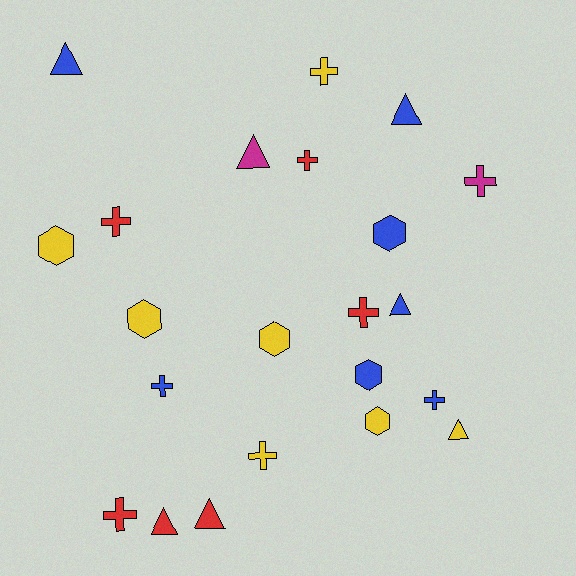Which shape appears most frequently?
Cross, with 9 objects.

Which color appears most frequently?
Yellow, with 7 objects.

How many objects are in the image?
There are 22 objects.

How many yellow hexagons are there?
There are 4 yellow hexagons.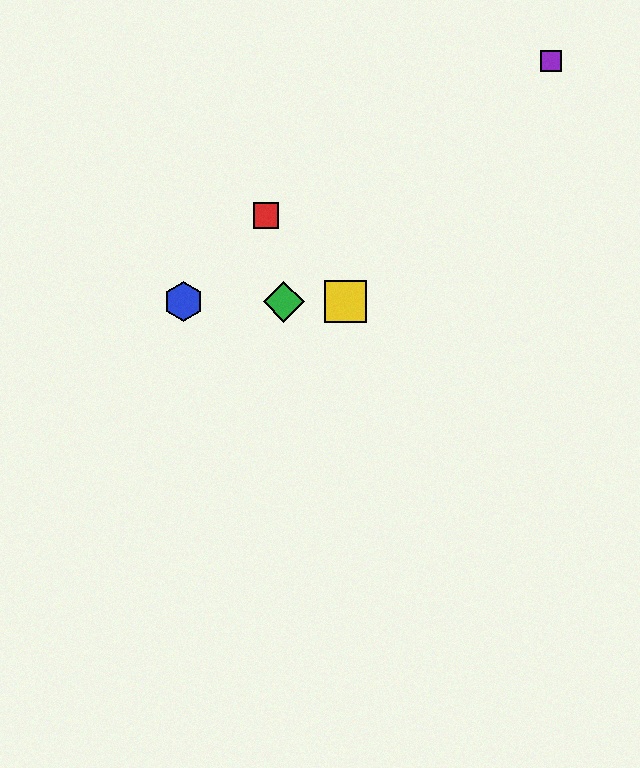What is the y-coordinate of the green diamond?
The green diamond is at y≈302.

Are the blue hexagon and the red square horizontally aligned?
No, the blue hexagon is at y≈302 and the red square is at y≈215.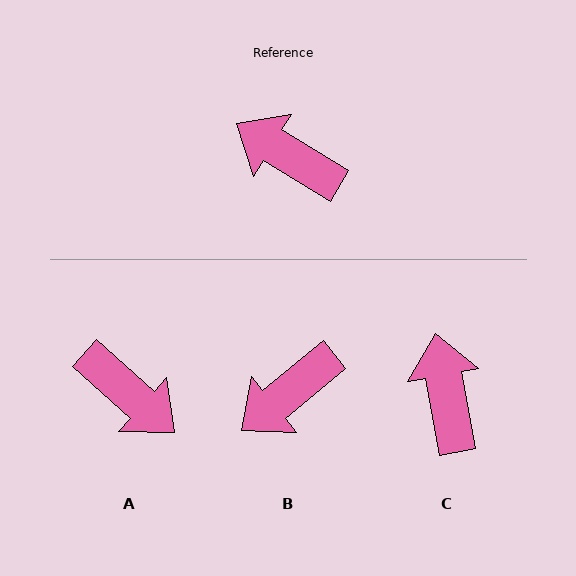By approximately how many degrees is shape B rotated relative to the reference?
Approximately 71 degrees counter-clockwise.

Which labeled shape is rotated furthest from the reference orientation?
A, about 169 degrees away.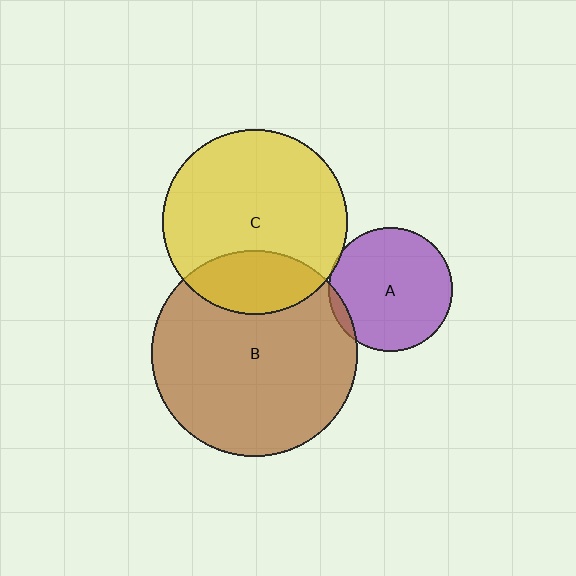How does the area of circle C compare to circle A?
Approximately 2.2 times.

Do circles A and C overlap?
Yes.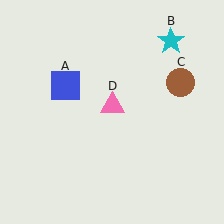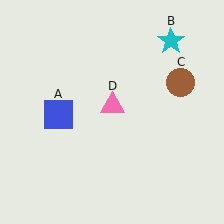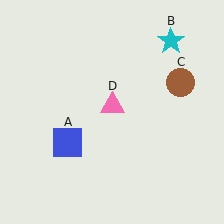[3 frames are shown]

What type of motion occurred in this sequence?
The blue square (object A) rotated counterclockwise around the center of the scene.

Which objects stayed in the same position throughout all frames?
Cyan star (object B) and brown circle (object C) and pink triangle (object D) remained stationary.